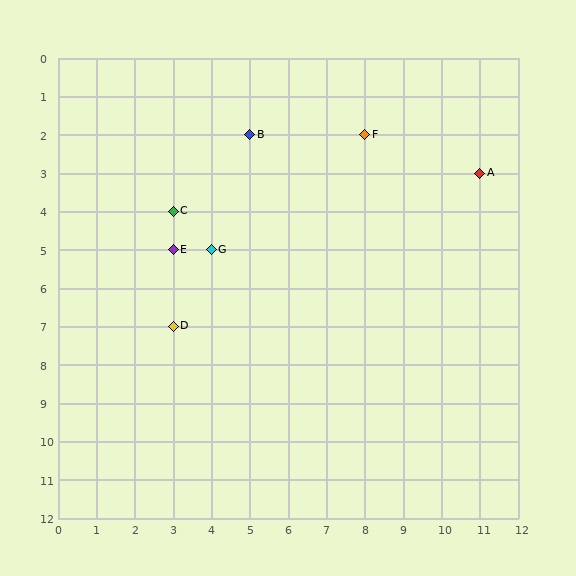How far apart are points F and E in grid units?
Points F and E are 5 columns and 3 rows apart (about 5.8 grid units diagonally).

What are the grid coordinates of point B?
Point B is at grid coordinates (5, 2).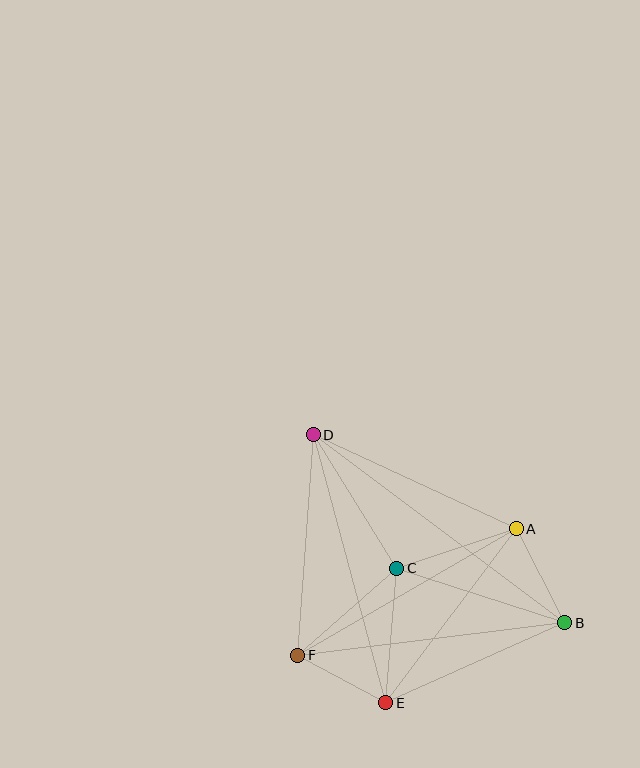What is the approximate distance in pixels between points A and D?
The distance between A and D is approximately 224 pixels.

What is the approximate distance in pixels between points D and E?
The distance between D and E is approximately 278 pixels.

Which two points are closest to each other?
Points E and F are closest to each other.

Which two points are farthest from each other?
Points B and D are farthest from each other.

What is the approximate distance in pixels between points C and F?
The distance between C and F is approximately 132 pixels.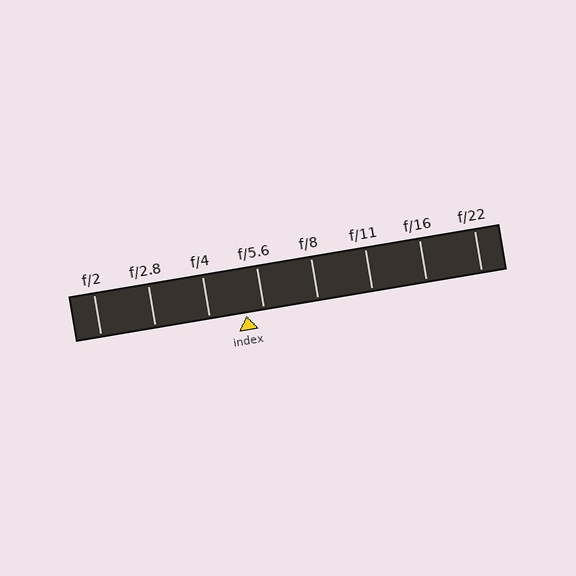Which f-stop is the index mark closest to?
The index mark is closest to f/5.6.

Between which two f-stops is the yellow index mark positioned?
The index mark is between f/4 and f/5.6.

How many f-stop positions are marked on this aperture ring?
There are 8 f-stop positions marked.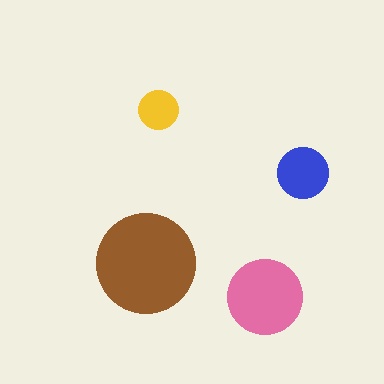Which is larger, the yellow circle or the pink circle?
The pink one.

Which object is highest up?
The yellow circle is topmost.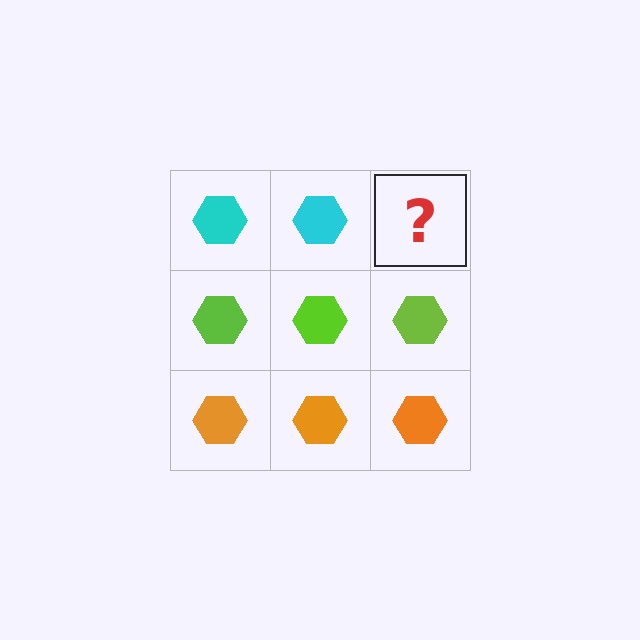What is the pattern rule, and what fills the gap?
The rule is that each row has a consistent color. The gap should be filled with a cyan hexagon.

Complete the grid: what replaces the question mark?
The question mark should be replaced with a cyan hexagon.